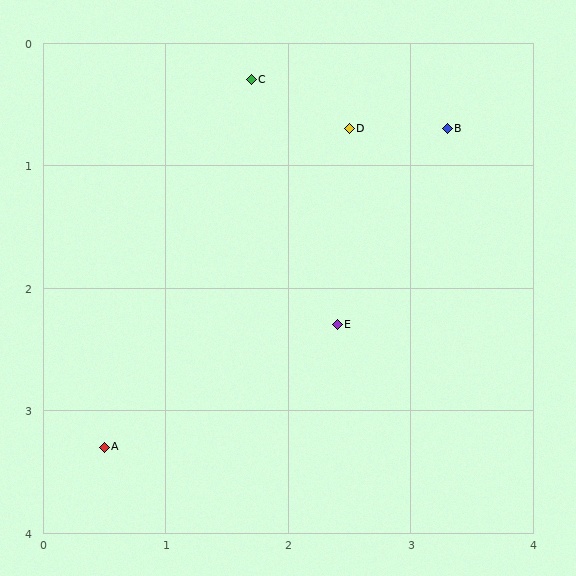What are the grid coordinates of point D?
Point D is at approximately (2.5, 0.7).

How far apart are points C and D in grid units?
Points C and D are about 0.9 grid units apart.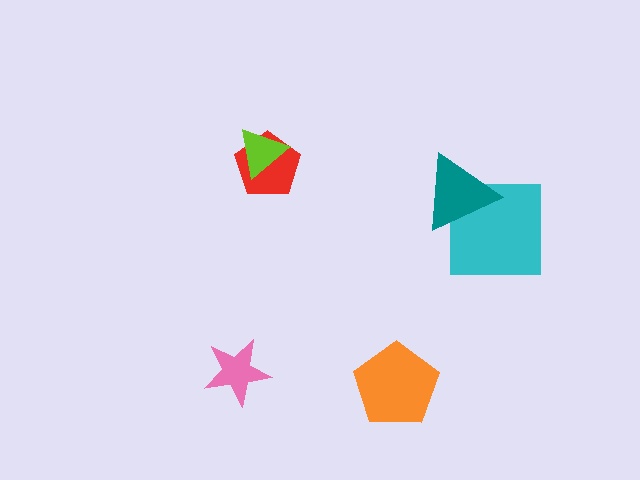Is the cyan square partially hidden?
Yes, it is partially covered by another shape.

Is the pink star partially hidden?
No, no other shape covers it.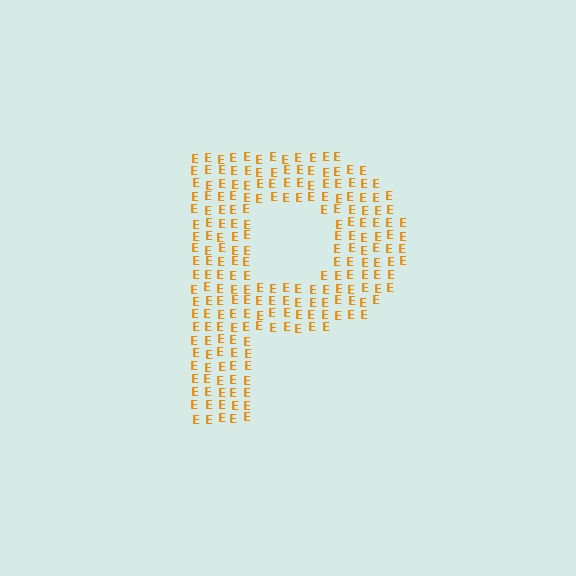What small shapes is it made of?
It is made of small letter E's.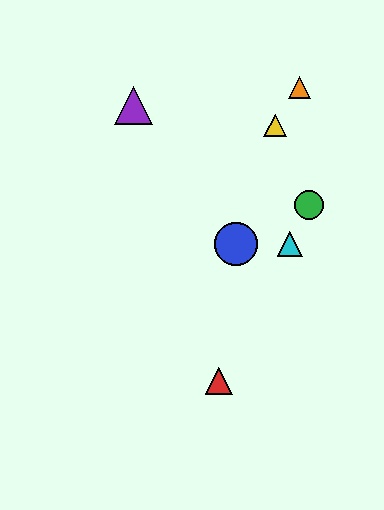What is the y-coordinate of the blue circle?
The blue circle is at y≈244.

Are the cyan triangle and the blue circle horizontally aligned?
Yes, both are at y≈244.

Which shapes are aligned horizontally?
The blue circle, the cyan triangle are aligned horizontally.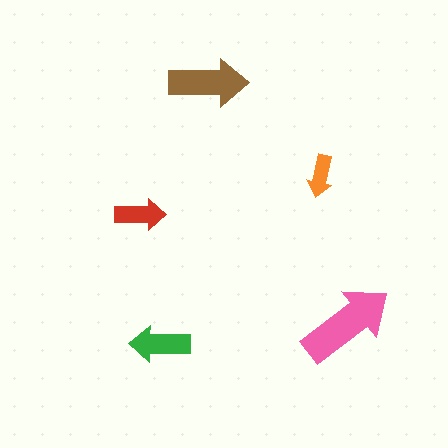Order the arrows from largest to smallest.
the pink one, the brown one, the green one, the red one, the orange one.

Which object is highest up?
The brown arrow is topmost.